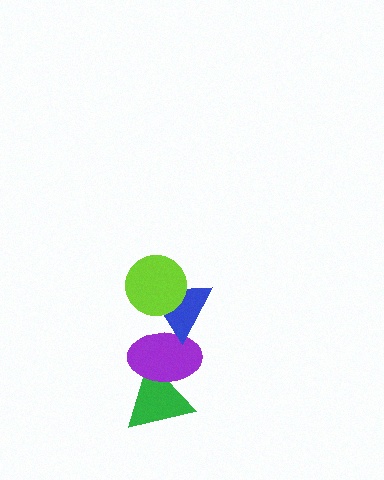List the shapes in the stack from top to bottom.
From top to bottom: the lime circle, the blue triangle, the purple ellipse, the green triangle.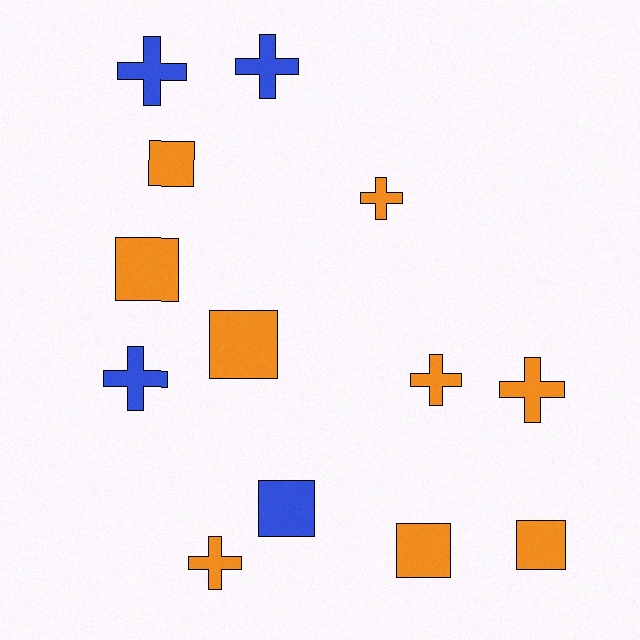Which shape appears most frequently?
Cross, with 7 objects.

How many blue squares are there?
There is 1 blue square.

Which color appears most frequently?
Orange, with 9 objects.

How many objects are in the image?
There are 13 objects.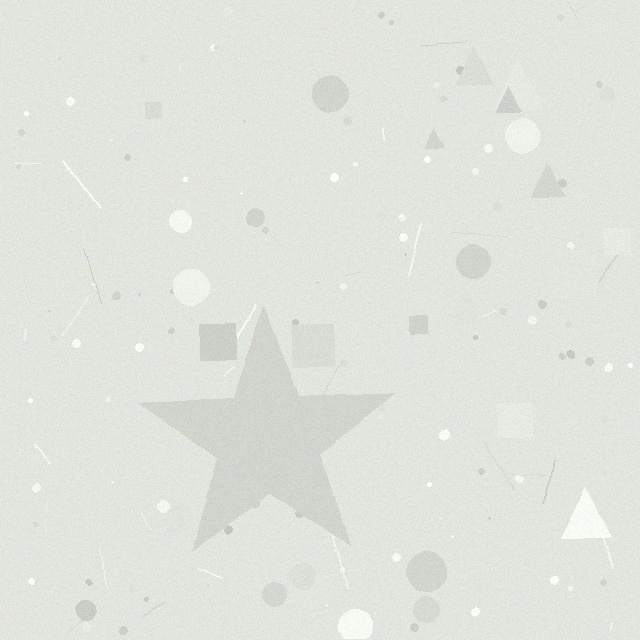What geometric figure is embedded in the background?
A star is embedded in the background.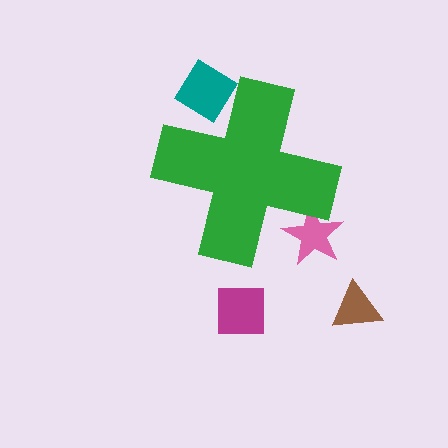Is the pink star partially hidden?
Yes, the pink star is partially hidden behind the green cross.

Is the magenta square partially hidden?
No, the magenta square is fully visible.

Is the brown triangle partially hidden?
No, the brown triangle is fully visible.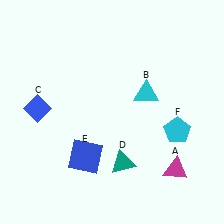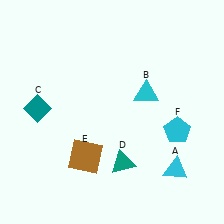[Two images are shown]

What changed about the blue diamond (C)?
In Image 1, C is blue. In Image 2, it changed to teal.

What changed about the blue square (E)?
In Image 1, E is blue. In Image 2, it changed to brown.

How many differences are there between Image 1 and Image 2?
There are 3 differences between the two images.